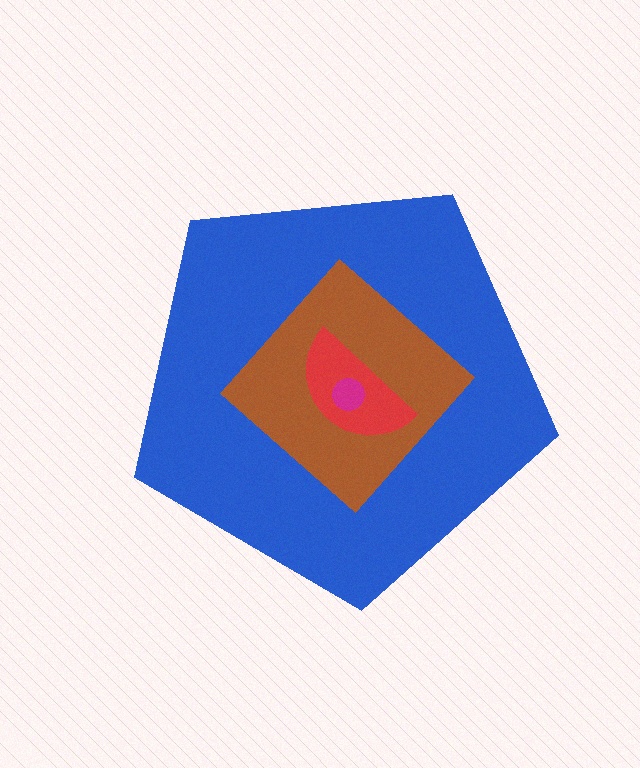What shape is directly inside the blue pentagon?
The brown diamond.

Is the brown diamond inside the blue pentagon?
Yes.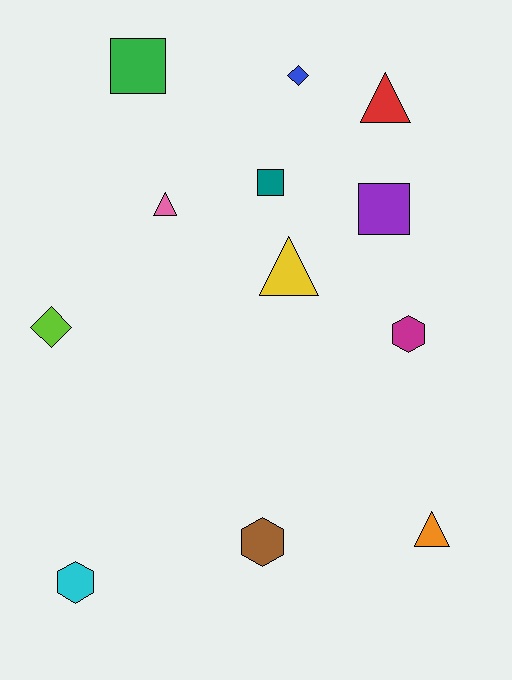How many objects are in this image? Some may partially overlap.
There are 12 objects.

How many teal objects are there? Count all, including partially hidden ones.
There is 1 teal object.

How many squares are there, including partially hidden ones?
There are 3 squares.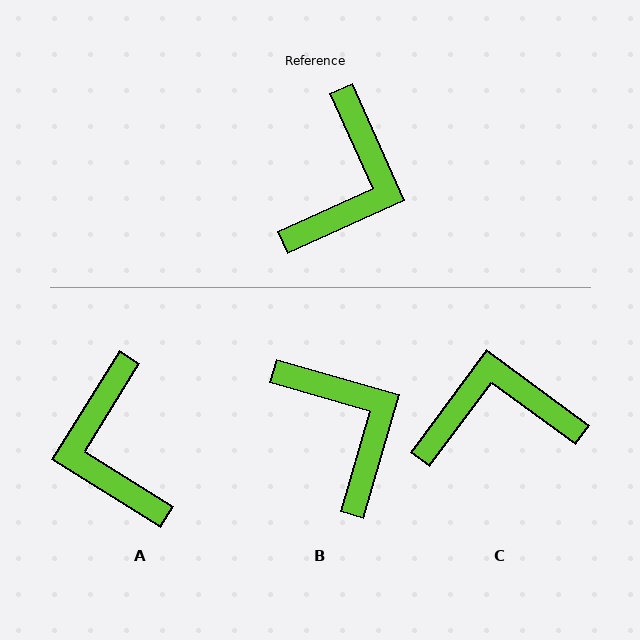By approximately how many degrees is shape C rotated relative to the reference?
Approximately 119 degrees counter-clockwise.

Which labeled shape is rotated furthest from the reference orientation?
A, about 146 degrees away.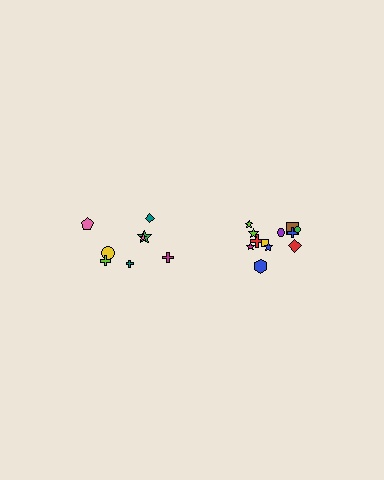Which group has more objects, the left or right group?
The right group.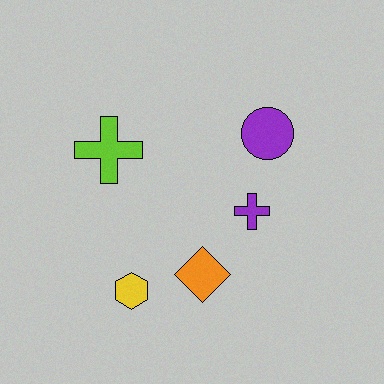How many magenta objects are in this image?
There are no magenta objects.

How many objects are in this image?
There are 5 objects.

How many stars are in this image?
There are no stars.